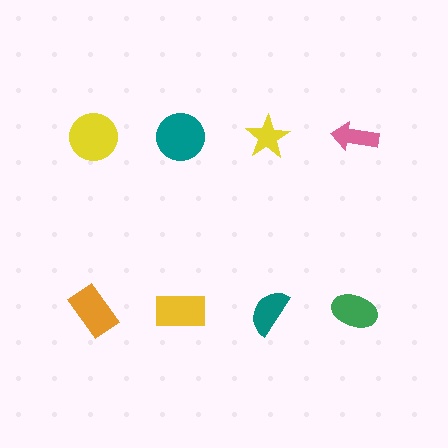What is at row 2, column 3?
A teal semicircle.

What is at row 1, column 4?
A pink arrow.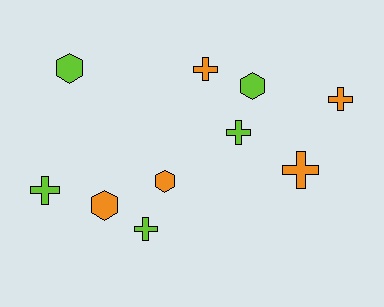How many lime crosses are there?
There are 3 lime crosses.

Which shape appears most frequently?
Cross, with 6 objects.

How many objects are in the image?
There are 10 objects.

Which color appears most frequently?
Lime, with 5 objects.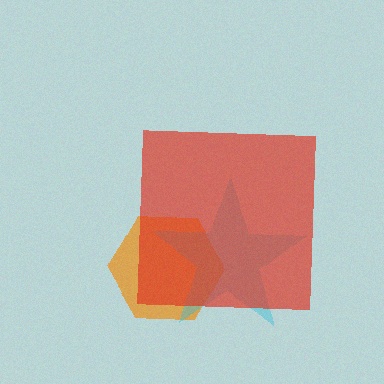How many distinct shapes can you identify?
There are 3 distinct shapes: an orange hexagon, a cyan star, a red square.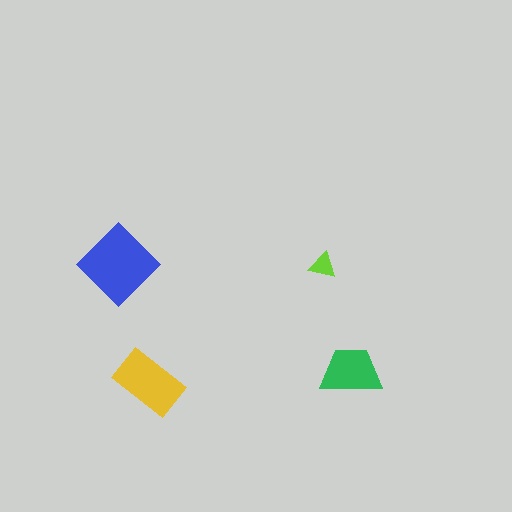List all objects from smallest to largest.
The lime triangle, the green trapezoid, the yellow rectangle, the blue diamond.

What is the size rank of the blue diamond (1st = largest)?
1st.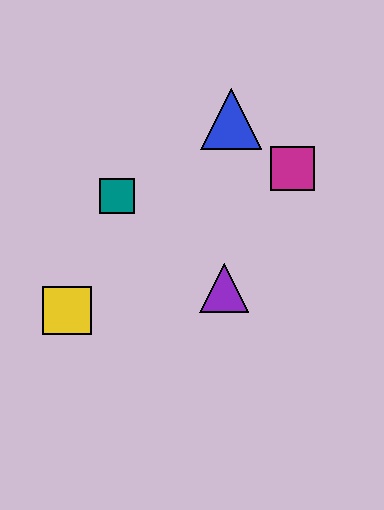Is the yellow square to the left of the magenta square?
Yes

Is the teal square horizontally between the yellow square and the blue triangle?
Yes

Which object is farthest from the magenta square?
The yellow square is farthest from the magenta square.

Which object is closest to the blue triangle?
The magenta square is closest to the blue triangle.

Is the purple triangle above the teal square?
No